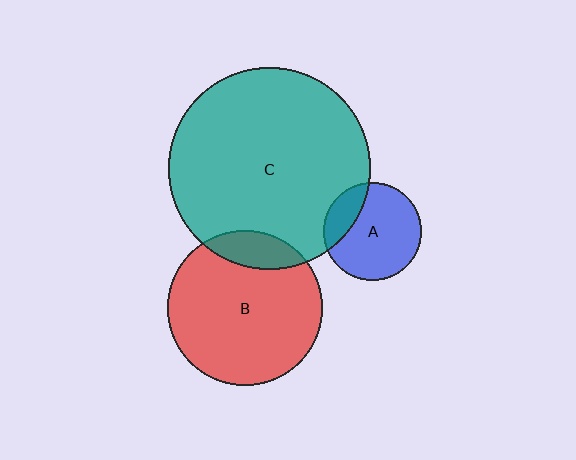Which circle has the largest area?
Circle C (teal).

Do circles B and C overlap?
Yes.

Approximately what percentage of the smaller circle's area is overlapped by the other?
Approximately 15%.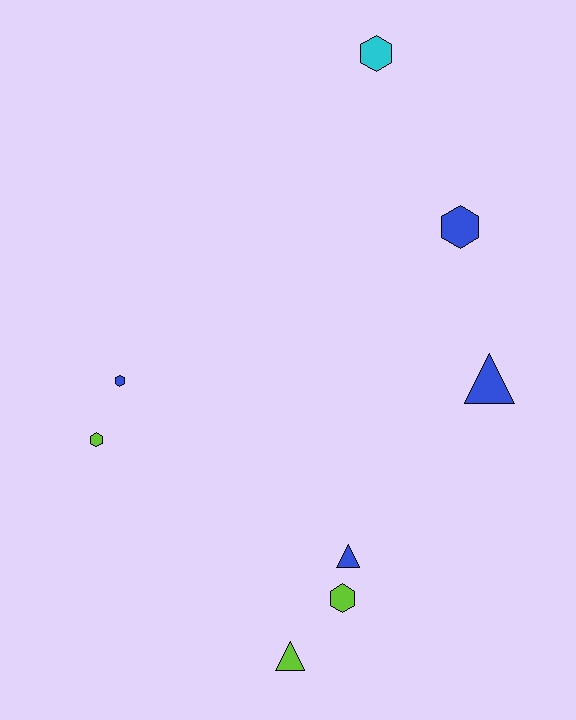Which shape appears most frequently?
Hexagon, with 5 objects.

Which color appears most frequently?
Blue, with 4 objects.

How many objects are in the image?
There are 8 objects.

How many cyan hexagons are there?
There is 1 cyan hexagon.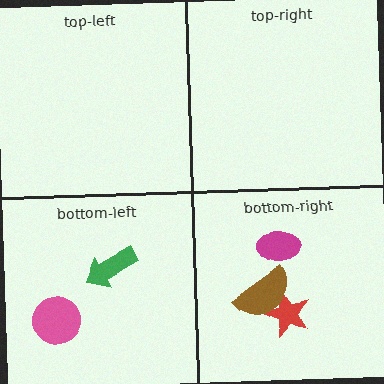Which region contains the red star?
The bottom-right region.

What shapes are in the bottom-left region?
The pink circle, the green arrow.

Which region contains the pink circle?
The bottom-left region.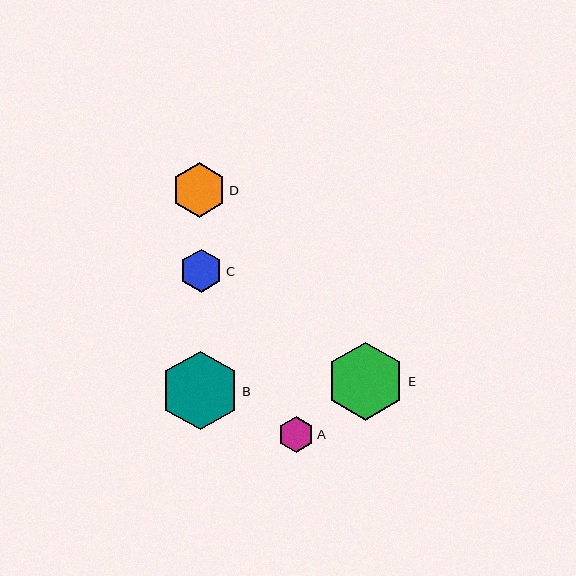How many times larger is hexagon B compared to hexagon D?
Hexagon B is approximately 1.4 times the size of hexagon D.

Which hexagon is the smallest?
Hexagon A is the smallest with a size of approximately 36 pixels.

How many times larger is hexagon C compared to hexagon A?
Hexagon C is approximately 1.2 times the size of hexagon A.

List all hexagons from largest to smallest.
From largest to smallest: B, E, D, C, A.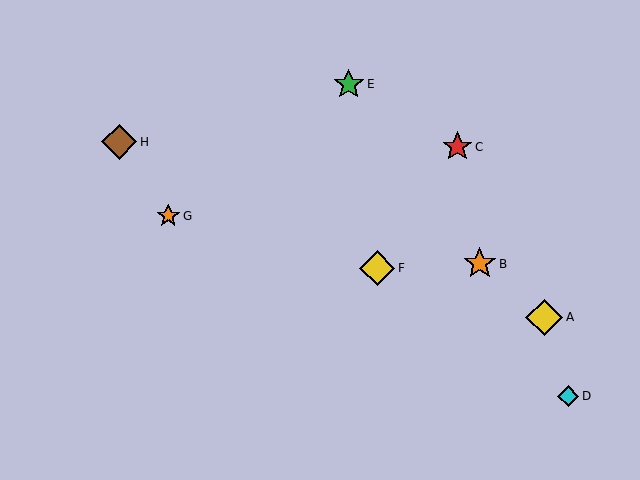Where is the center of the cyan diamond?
The center of the cyan diamond is at (568, 396).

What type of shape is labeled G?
Shape G is an orange star.